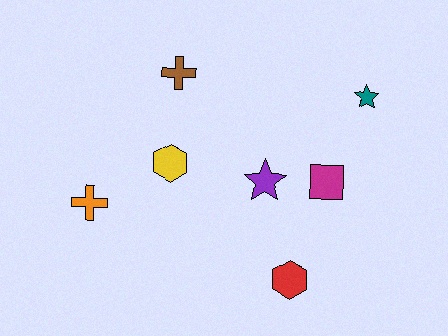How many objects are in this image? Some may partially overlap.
There are 7 objects.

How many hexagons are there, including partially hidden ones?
There are 2 hexagons.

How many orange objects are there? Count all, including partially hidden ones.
There is 1 orange object.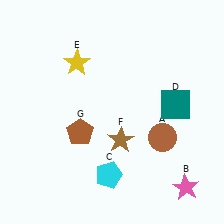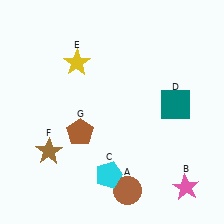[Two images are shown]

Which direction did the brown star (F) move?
The brown star (F) moved left.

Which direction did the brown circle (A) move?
The brown circle (A) moved down.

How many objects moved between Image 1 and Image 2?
2 objects moved between the two images.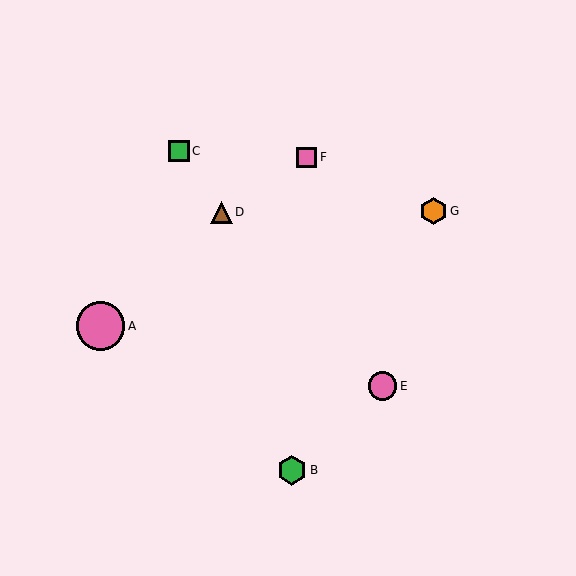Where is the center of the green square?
The center of the green square is at (179, 151).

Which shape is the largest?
The pink circle (labeled A) is the largest.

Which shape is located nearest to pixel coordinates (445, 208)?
The orange hexagon (labeled G) at (434, 211) is nearest to that location.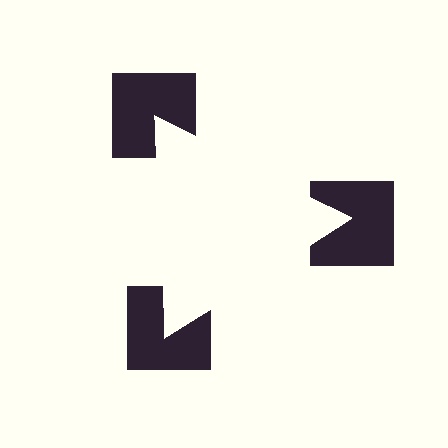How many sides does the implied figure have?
3 sides.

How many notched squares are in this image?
There are 3 — one at each vertex of the illusory triangle.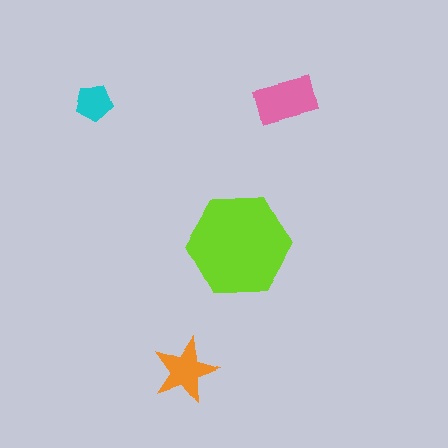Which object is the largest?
The lime hexagon.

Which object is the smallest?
The cyan pentagon.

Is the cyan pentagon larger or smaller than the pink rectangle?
Smaller.